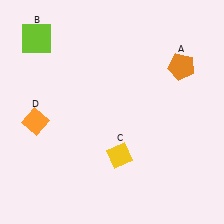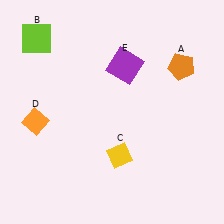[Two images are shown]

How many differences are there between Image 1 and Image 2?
There is 1 difference between the two images.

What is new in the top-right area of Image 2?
A purple square (E) was added in the top-right area of Image 2.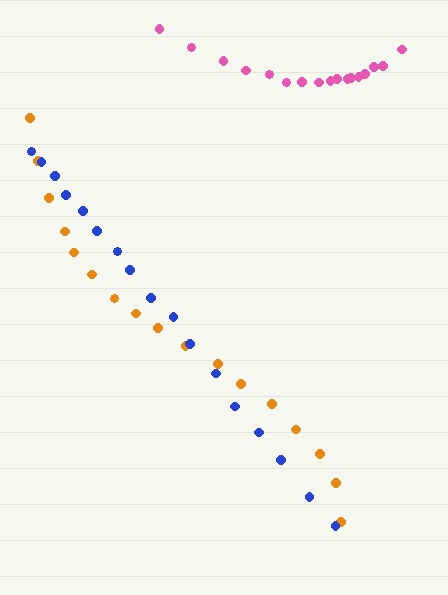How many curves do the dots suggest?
There are 3 distinct paths.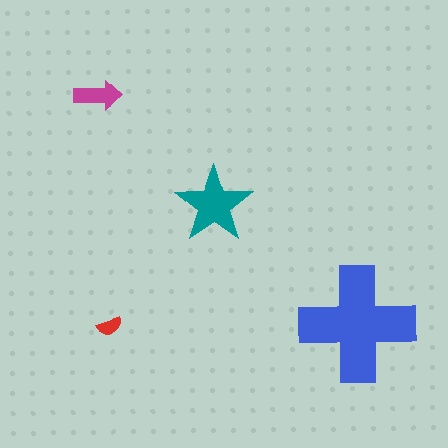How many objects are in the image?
There are 4 objects in the image.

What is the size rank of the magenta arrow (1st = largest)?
3rd.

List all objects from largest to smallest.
The blue cross, the teal star, the magenta arrow, the red semicircle.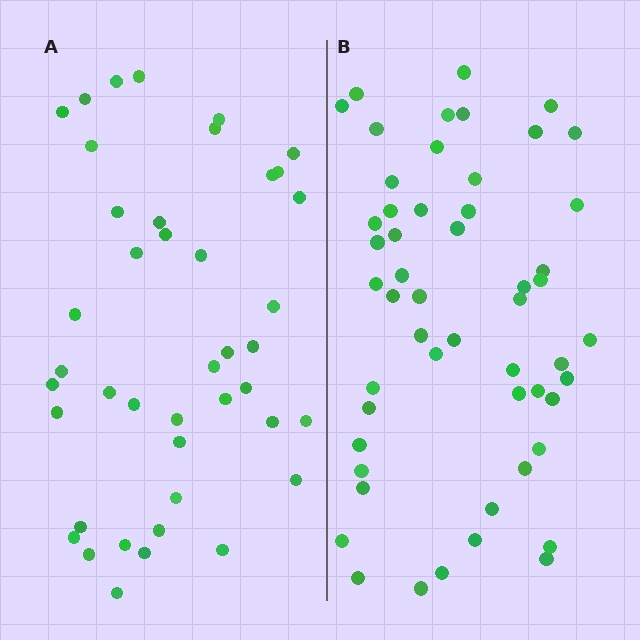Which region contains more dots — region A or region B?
Region B (the right region) has more dots.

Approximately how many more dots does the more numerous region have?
Region B has roughly 12 or so more dots than region A.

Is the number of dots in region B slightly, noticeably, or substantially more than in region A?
Region B has noticeably more, but not dramatically so. The ratio is roughly 1.3 to 1.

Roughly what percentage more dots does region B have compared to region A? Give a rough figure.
About 25% more.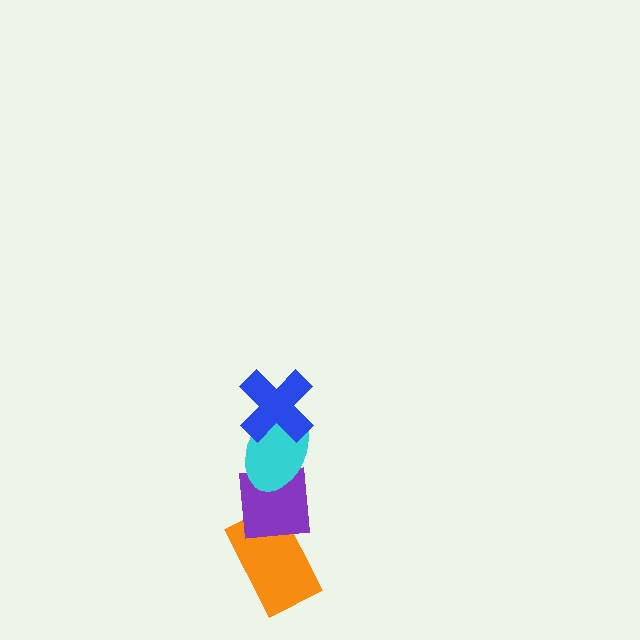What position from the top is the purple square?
The purple square is 3rd from the top.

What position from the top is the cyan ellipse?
The cyan ellipse is 2nd from the top.